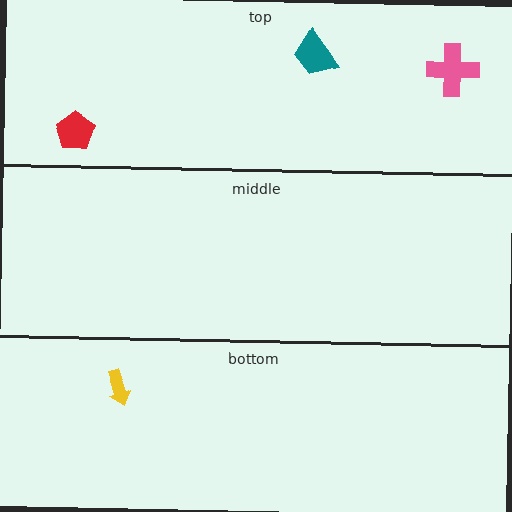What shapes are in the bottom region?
The yellow arrow.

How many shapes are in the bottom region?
1.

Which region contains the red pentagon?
The top region.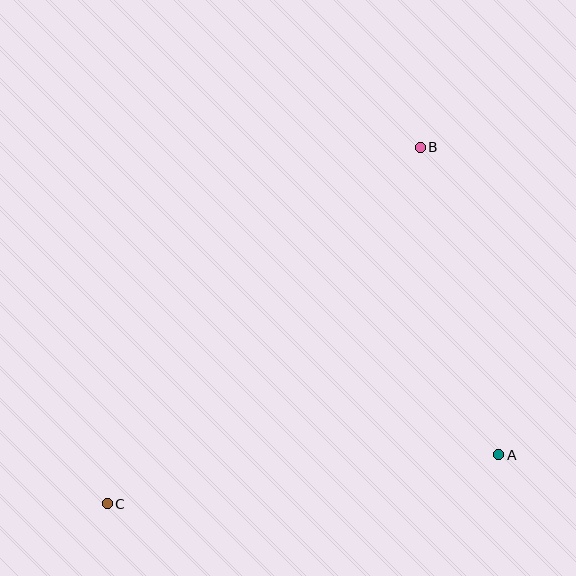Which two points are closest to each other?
Points A and B are closest to each other.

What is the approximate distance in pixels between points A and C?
The distance between A and C is approximately 395 pixels.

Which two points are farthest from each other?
Points B and C are farthest from each other.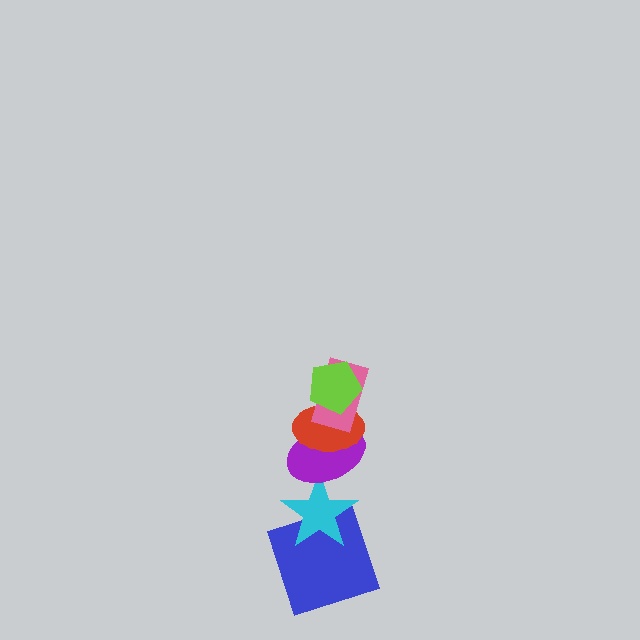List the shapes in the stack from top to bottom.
From top to bottom: the lime pentagon, the pink rectangle, the red ellipse, the purple ellipse, the cyan star, the blue square.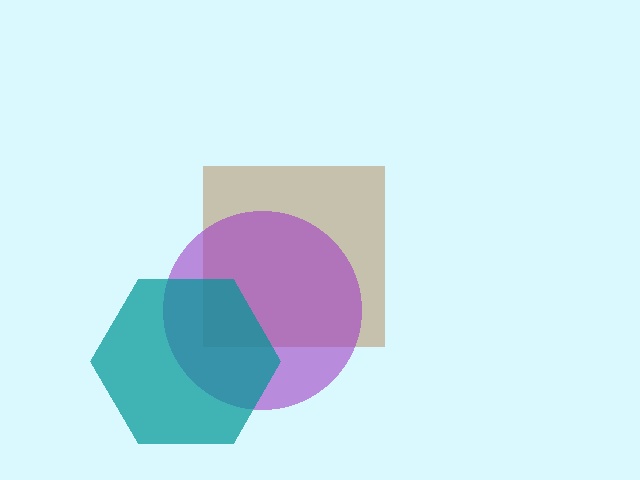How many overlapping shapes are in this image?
There are 3 overlapping shapes in the image.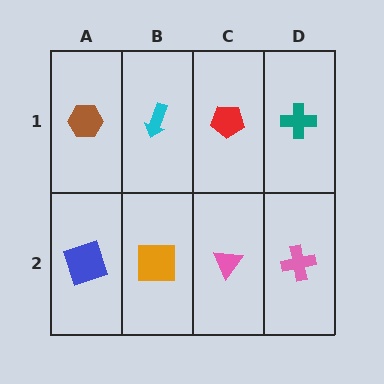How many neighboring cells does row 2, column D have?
2.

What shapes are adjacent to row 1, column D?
A pink cross (row 2, column D), a red pentagon (row 1, column C).